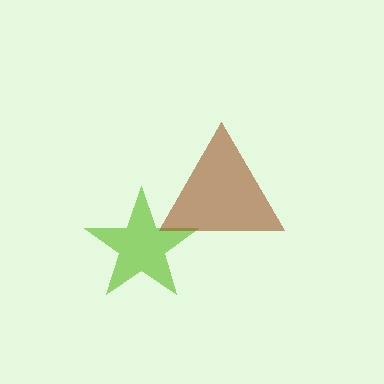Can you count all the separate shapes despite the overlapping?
Yes, there are 2 separate shapes.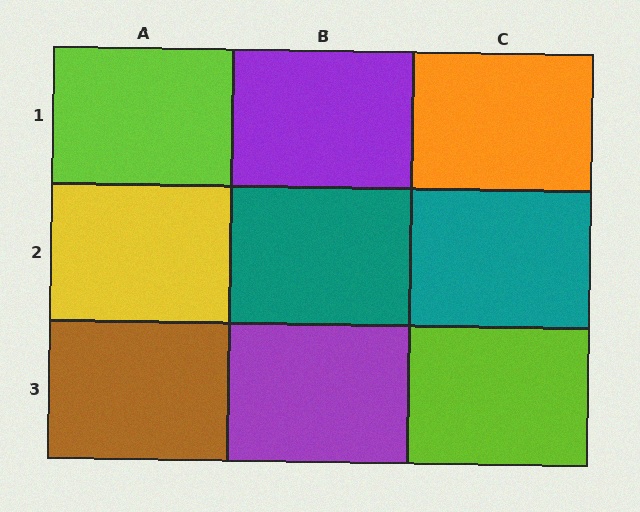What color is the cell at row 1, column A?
Lime.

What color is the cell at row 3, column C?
Lime.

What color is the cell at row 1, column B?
Purple.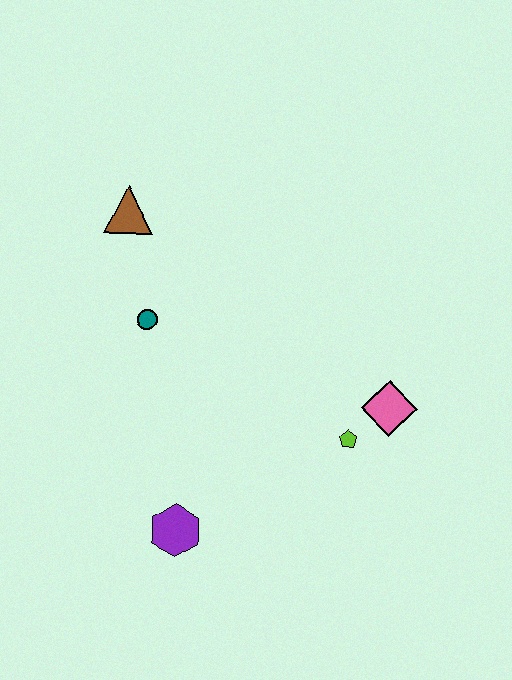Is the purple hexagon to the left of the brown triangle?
No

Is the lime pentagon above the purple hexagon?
Yes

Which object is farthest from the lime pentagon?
The brown triangle is farthest from the lime pentagon.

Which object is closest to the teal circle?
The brown triangle is closest to the teal circle.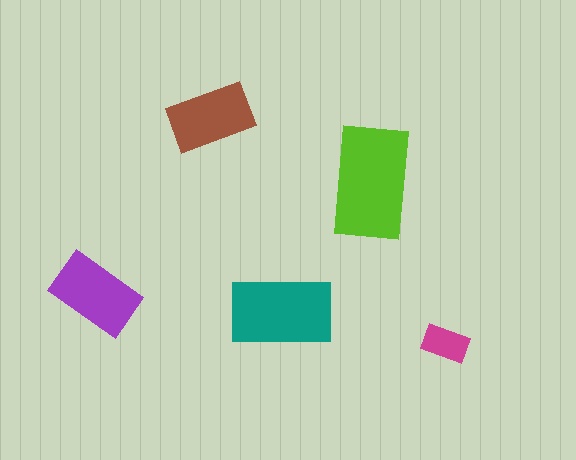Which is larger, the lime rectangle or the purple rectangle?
The lime one.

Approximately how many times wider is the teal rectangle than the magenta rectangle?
About 2 times wider.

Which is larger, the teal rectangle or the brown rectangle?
The teal one.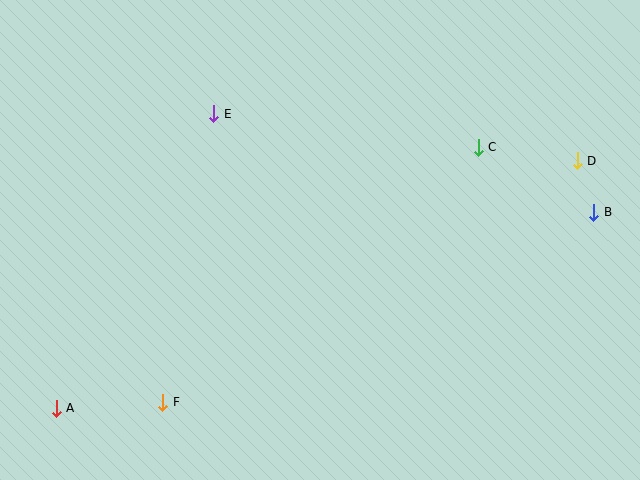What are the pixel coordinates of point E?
Point E is at (214, 114).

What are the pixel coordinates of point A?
Point A is at (56, 408).